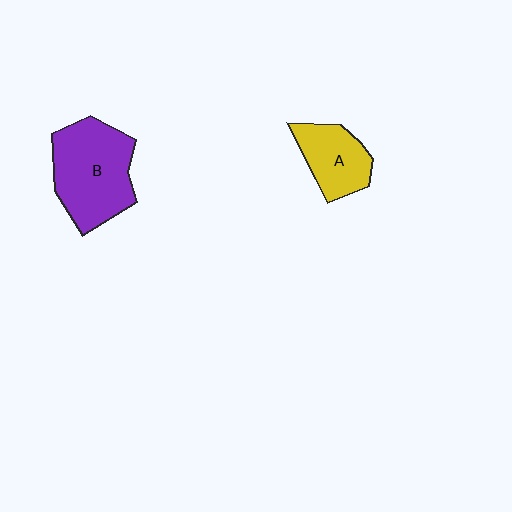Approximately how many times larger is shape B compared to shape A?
Approximately 1.7 times.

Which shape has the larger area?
Shape B (purple).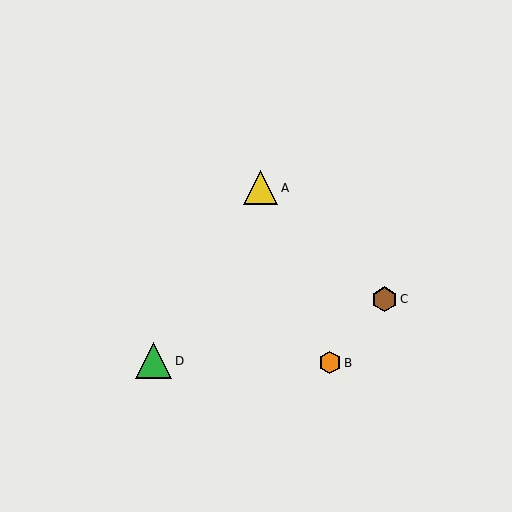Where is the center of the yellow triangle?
The center of the yellow triangle is at (261, 188).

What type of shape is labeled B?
Shape B is an orange hexagon.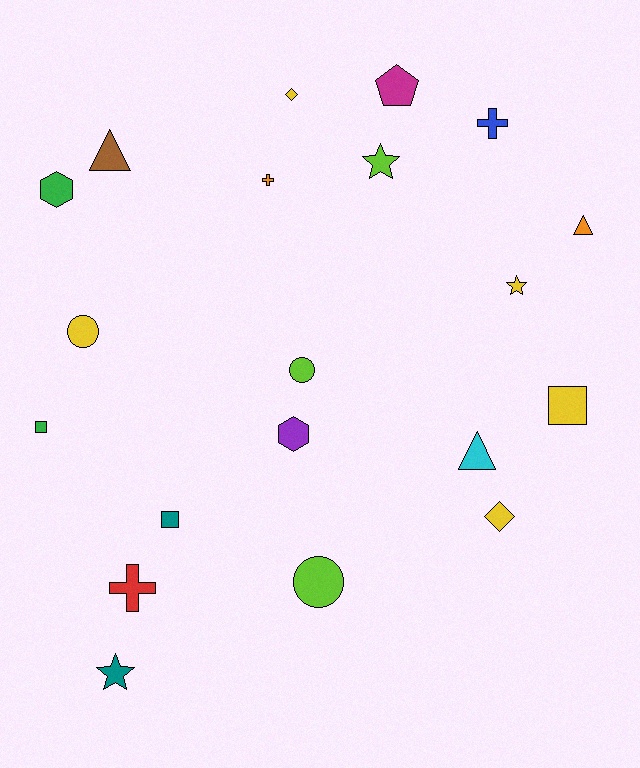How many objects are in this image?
There are 20 objects.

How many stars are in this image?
There are 3 stars.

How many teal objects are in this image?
There are 2 teal objects.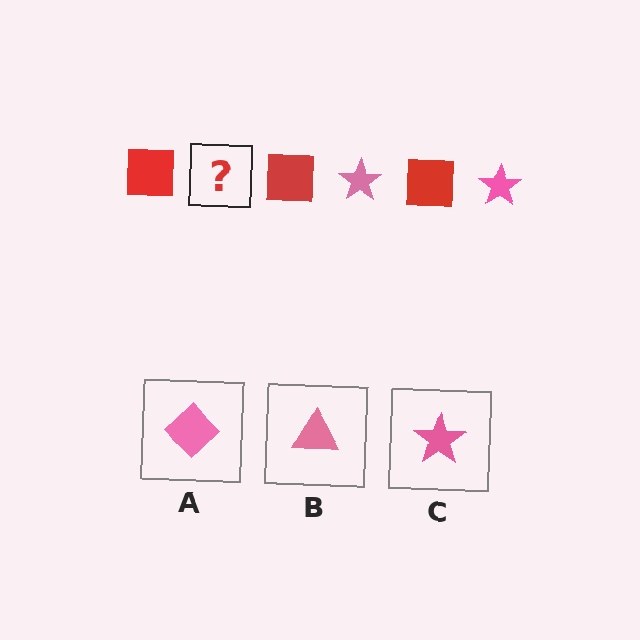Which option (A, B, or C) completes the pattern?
C.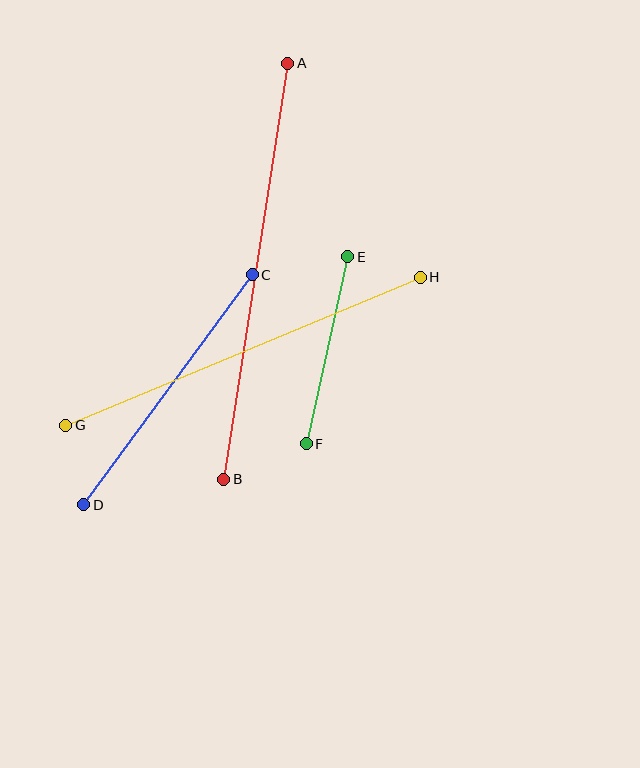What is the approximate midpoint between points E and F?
The midpoint is at approximately (327, 350) pixels.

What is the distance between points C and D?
The distance is approximately 285 pixels.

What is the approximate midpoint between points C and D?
The midpoint is at approximately (168, 390) pixels.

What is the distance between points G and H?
The distance is approximately 384 pixels.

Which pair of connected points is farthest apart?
Points A and B are farthest apart.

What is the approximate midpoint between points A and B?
The midpoint is at approximately (256, 271) pixels.